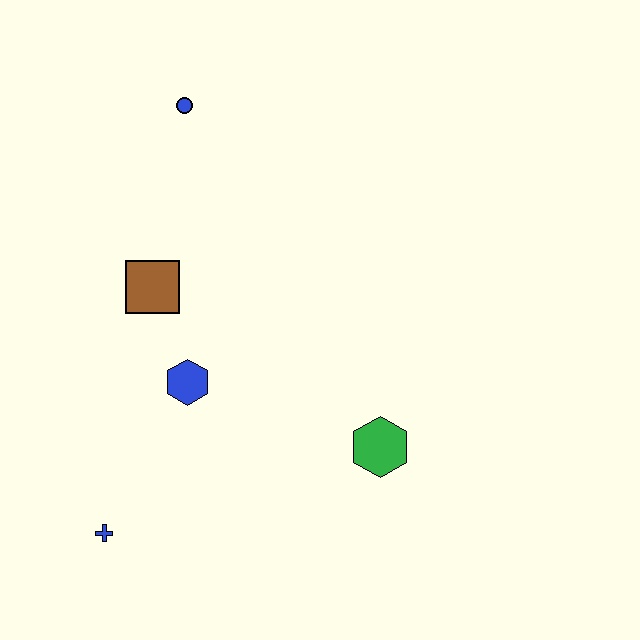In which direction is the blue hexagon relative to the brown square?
The blue hexagon is below the brown square.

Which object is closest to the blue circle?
The brown square is closest to the blue circle.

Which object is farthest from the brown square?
The green hexagon is farthest from the brown square.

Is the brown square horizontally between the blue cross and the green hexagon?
Yes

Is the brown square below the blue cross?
No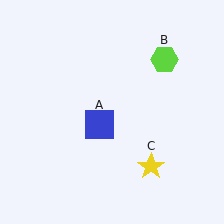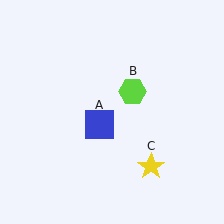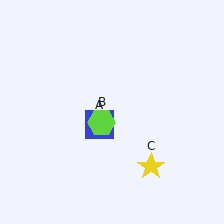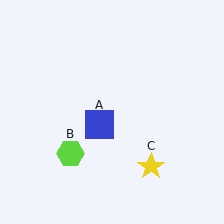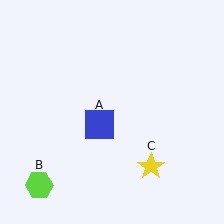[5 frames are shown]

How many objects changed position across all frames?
1 object changed position: lime hexagon (object B).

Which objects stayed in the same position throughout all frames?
Blue square (object A) and yellow star (object C) remained stationary.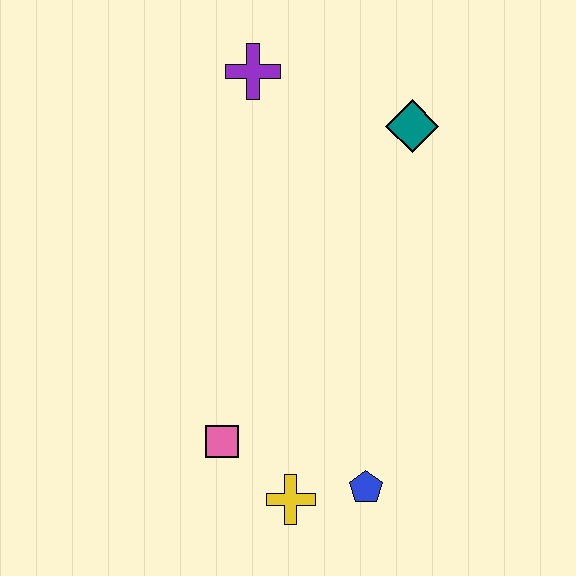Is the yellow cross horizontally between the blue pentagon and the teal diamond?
No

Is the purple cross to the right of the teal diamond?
No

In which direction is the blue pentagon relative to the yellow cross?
The blue pentagon is to the right of the yellow cross.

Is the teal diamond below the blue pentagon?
No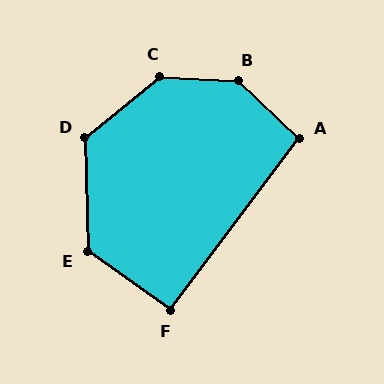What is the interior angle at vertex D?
Approximately 128 degrees (obtuse).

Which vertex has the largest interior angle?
B, at approximately 140 degrees.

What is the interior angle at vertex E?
Approximately 127 degrees (obtuse).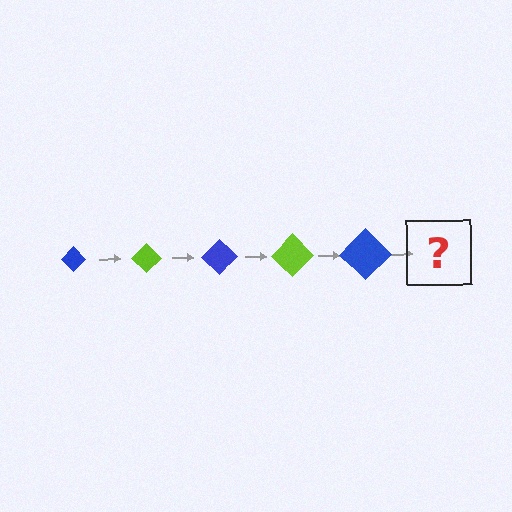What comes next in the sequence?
The next element should be a lime diamond, larger than the previous one.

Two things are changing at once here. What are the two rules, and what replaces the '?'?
The two rules are that the diamond grows larger each step and the color cycles through blue and lime. The '?' should be a lime diamond, larger than the previous one.